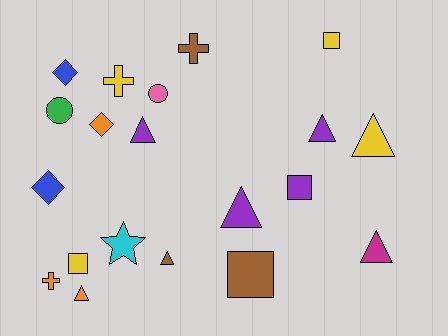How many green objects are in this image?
There is 1 green object.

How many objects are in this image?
There are 20 objects.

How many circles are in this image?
There are 2 circles.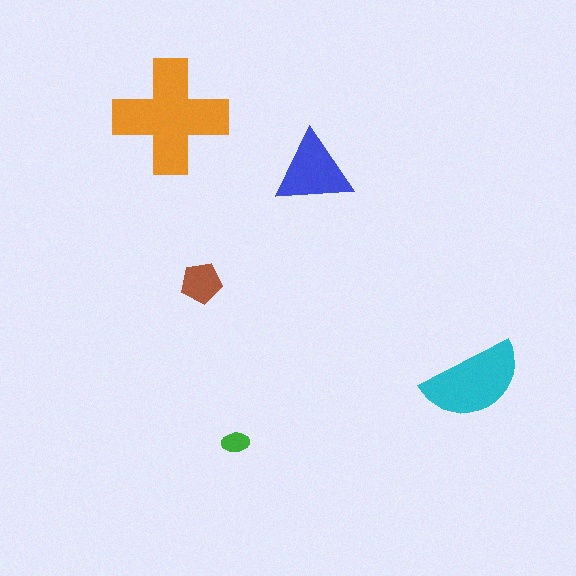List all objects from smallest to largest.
The green ellipse, the brown pentagon, the blue triangle, the cyan semicircle, the orange cross.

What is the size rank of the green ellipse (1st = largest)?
5th.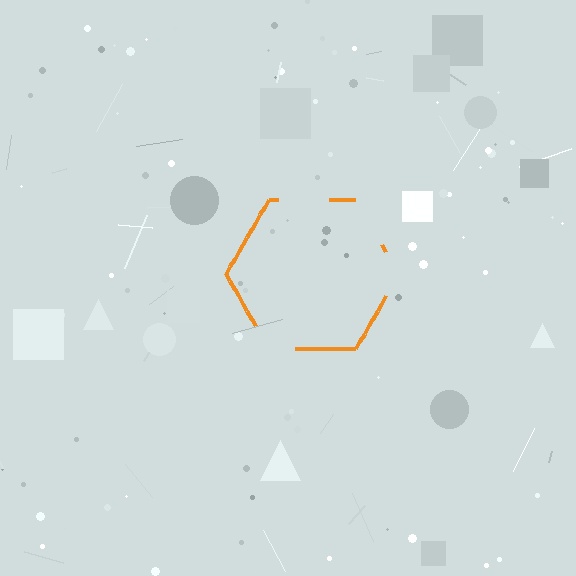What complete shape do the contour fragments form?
The contour fragments form a hexagon.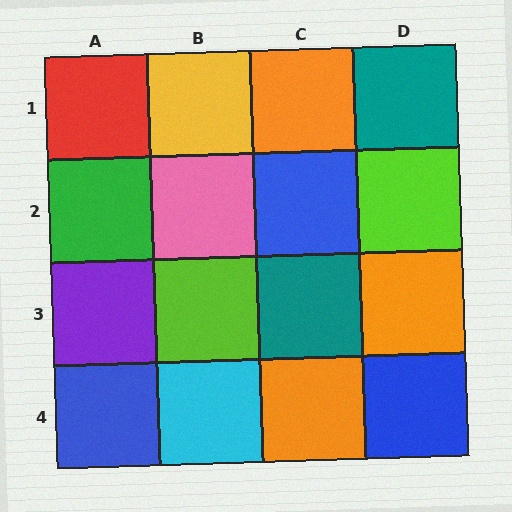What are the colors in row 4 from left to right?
Blue, cyan, orange, blue.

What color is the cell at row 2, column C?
Blue.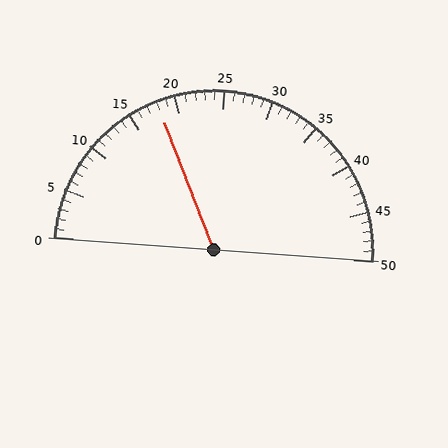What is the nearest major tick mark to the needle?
The nearest major tick mark is 20.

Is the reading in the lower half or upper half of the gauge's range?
The reading is in the lower half of the range (0 to 50).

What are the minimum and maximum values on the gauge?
The gauge ranges from 0 to 50.